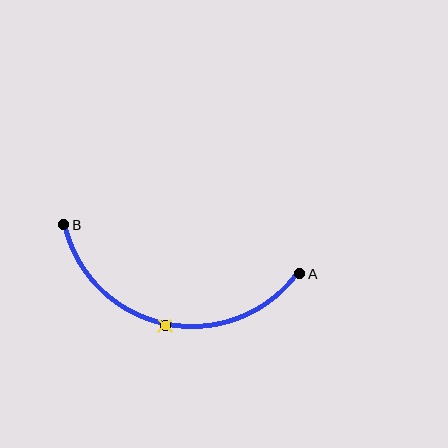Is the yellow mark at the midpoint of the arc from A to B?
Yes. The yellow mark lies on the arc at equal arc-length from both A and B — it is the arc midpoint.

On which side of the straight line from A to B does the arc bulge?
The arc bulges below the straight line connecting A and B.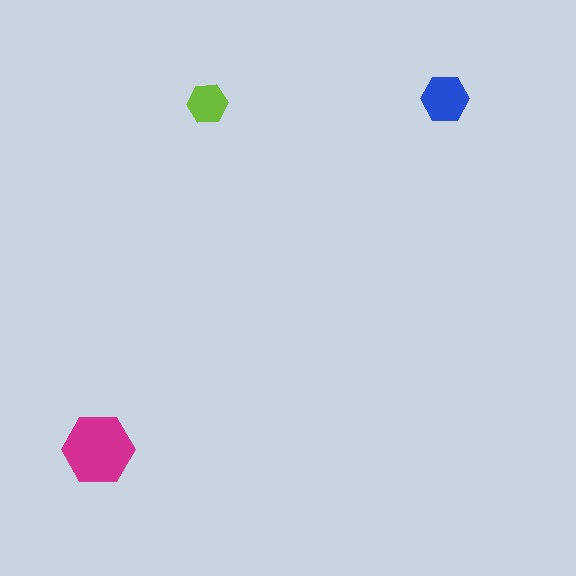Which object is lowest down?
The magenta hexagon is bottommost.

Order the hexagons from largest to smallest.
the magenta one, the blue one, the lime one.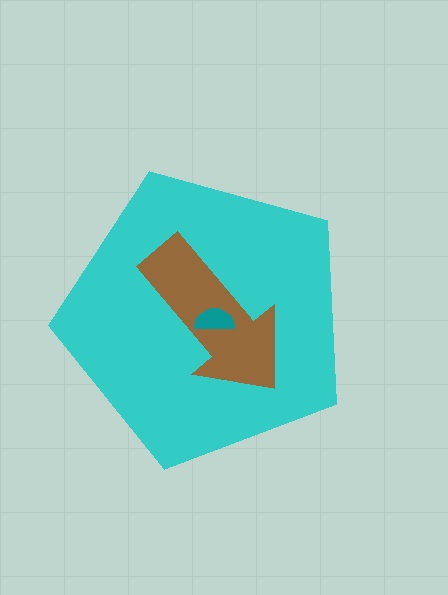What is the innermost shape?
The teal semicircle.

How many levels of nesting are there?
3.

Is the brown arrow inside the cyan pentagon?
Yes.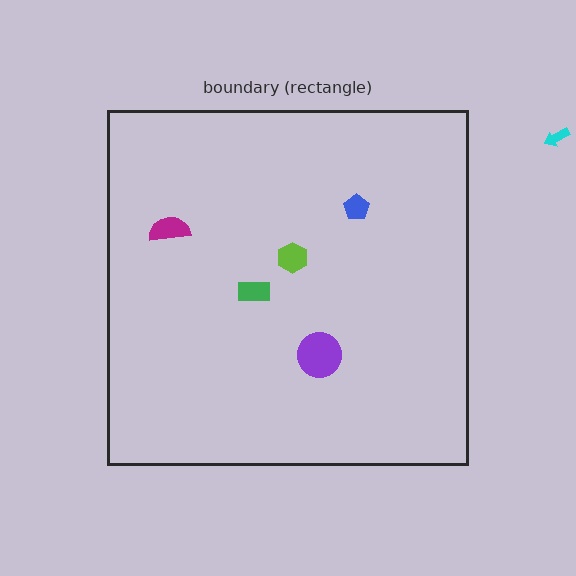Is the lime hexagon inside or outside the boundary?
Inside.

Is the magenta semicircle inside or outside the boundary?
Inside.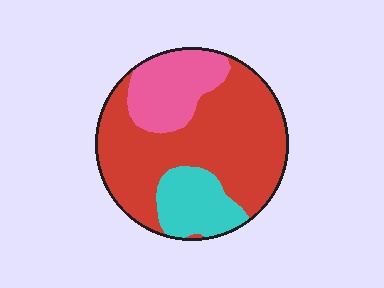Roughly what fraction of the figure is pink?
Pink covers around 20% of the figure.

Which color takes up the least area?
Cyan, at roughly 15%.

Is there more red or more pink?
Red.